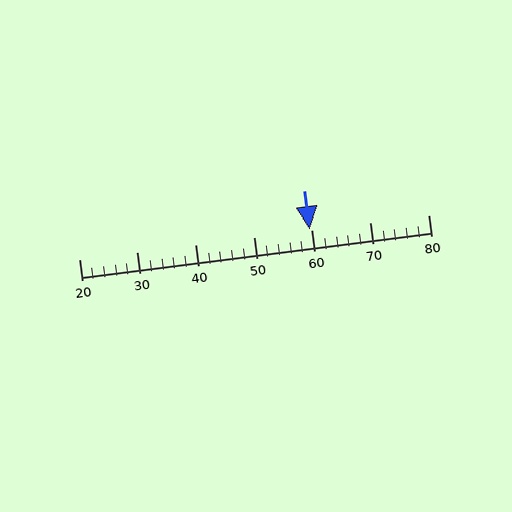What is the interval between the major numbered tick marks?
The major tick marks are spaced 10 units apart.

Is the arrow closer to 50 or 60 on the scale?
The arrow is closer to 60.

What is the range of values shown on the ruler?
The ruler shows values from 20 to 80.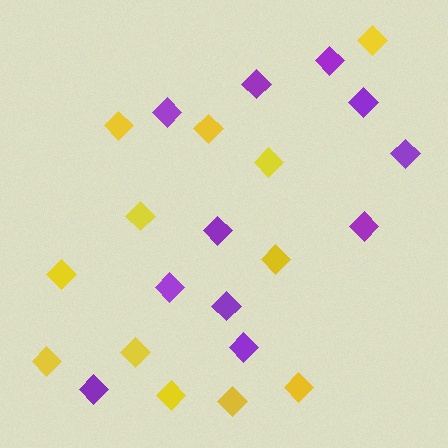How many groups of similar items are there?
There are 2 groups: one group of purple diamonds (11) and one group of yellow diamonds (12).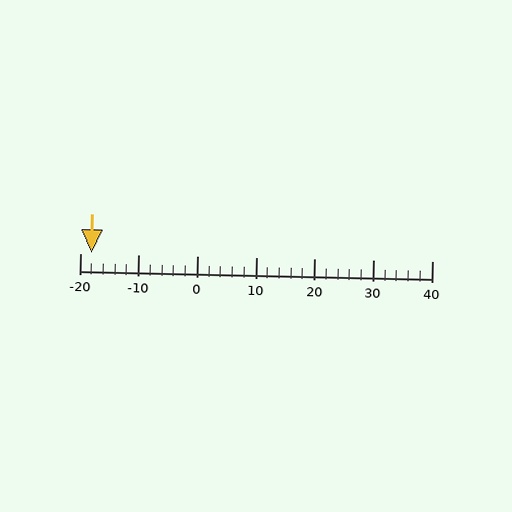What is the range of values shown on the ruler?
The ruler shows values from -20 to 40.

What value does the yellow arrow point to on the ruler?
The yellow arrow points to approximately -18.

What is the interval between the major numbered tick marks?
The major tick marks are spaced 10 units apart.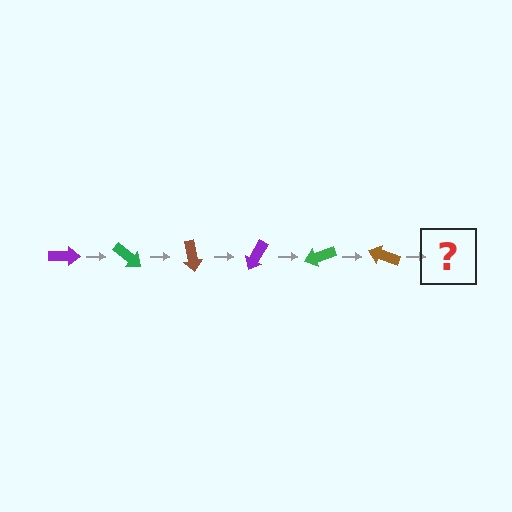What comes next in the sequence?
The next element should be a purple arrow, rotated 240 degrees from the start.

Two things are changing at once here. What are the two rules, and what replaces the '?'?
The two rules are that it rotates 40 degrees each step and the color cycles through purple, green, and brown. The '?' should be a purple arrow, rotated 240 degrees from the start.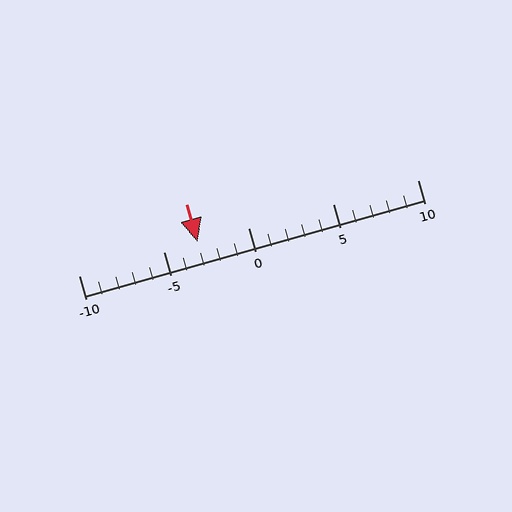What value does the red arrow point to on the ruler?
The red arrow points to approximately -3.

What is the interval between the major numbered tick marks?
The major tick marks are spaced 5 units apart.